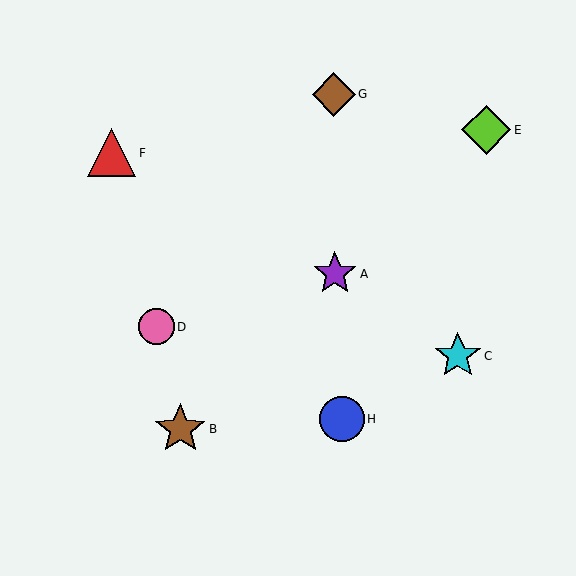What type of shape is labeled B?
Shape B is a brown star.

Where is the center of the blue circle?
The center of the blue circle is at (342, 419).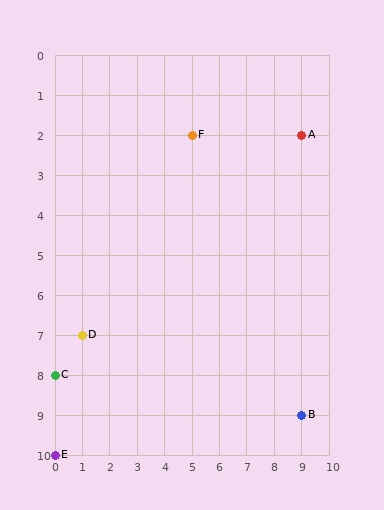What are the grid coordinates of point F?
Point F is at grid coordinates (5, 2).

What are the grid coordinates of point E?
Point E is at grid coordinates (0, 10).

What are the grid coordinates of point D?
Point D is at grid coordinates (1, 7).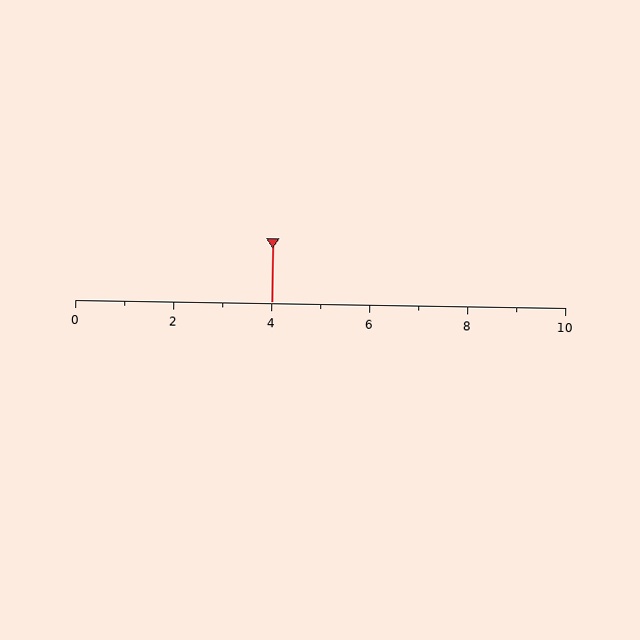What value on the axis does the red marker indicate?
The marker indicates approximately 4.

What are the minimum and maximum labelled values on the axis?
The axis runs from 0 to 10.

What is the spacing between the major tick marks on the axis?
The major ticks are spaced 2 apart.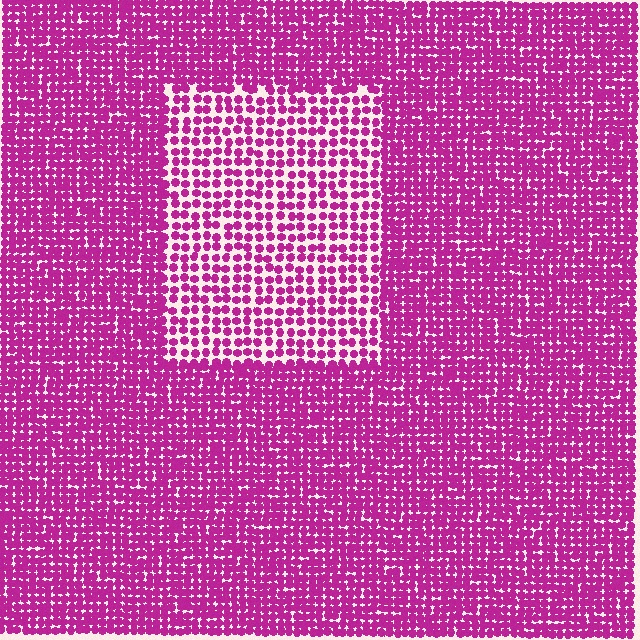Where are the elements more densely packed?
The elements are more densely packed outside the rectangle boundary.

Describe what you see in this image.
The image contains small magenta elements arranged at two different densities. A rectangle-shaped region is visible where the elements are less densely packed than the surrounding area.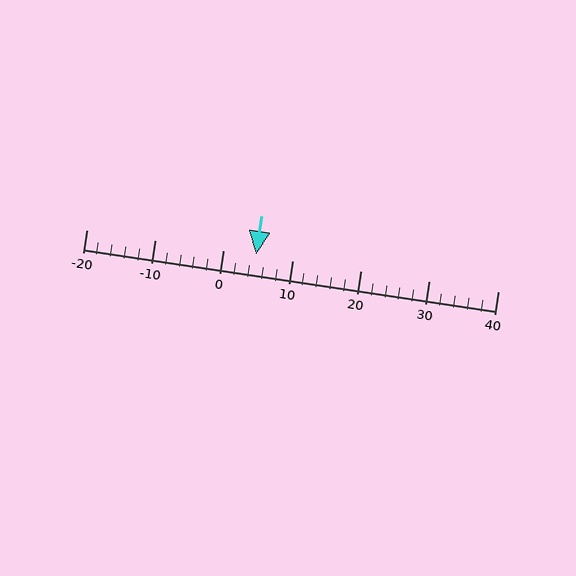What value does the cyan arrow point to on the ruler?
The cyan arrow points to approximately 5.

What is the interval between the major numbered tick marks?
The major tick marks are spaced 10 units apart.